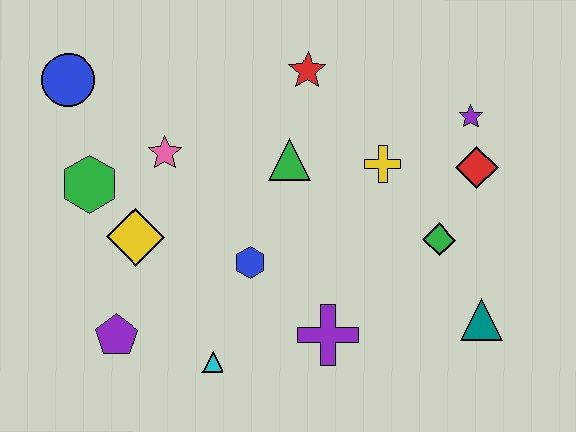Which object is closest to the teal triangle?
The green diamond is closest to the teal triangle.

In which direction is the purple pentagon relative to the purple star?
The purple pentagon is to the left of the purple star.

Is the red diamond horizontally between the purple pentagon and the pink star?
No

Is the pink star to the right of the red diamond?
No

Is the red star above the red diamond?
Yes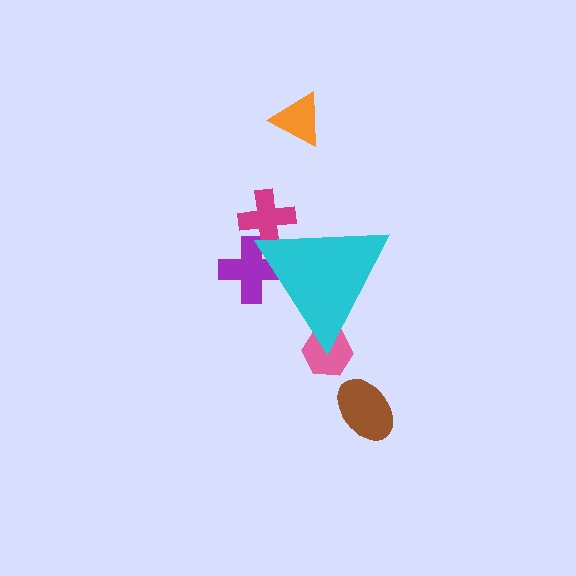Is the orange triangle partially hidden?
No, the orange triangle is fully visible.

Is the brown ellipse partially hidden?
No, the brown ellipse is fully visible.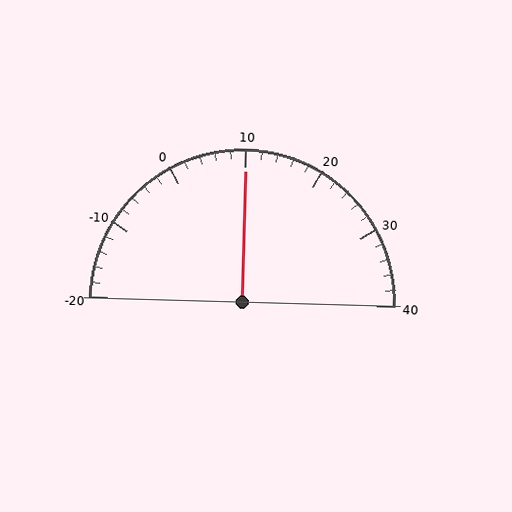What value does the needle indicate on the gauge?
The needle indicates approximately 10.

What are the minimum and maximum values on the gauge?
The gauge ranges from -20 to 40.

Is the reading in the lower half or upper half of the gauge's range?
The reading is in the upper half of the range (-20 to 40).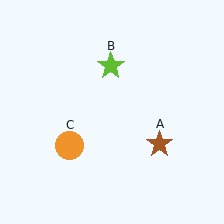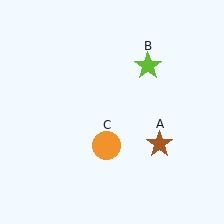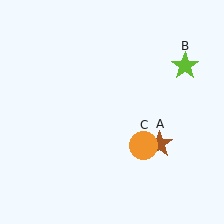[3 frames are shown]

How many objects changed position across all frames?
2 objects changed position: lime star (object B), orange circle (object C).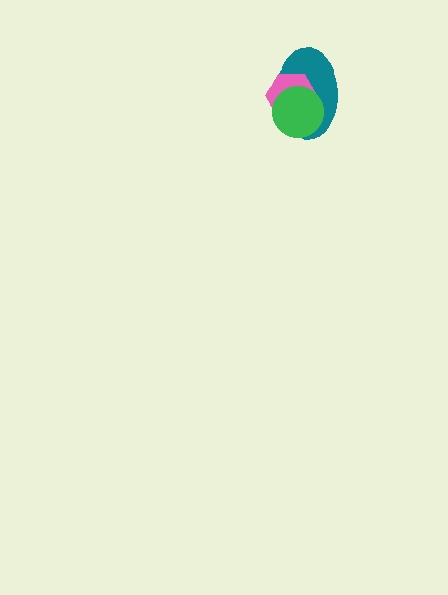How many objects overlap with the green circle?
2 objects overlap with the green circle.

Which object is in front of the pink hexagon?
The green circle is in front of the pink hexagon.